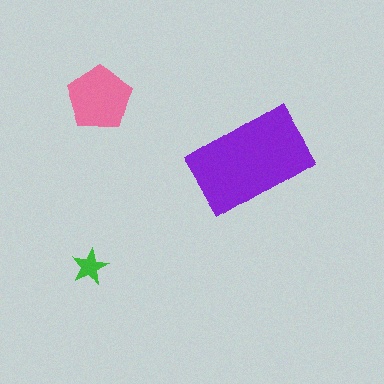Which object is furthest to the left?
The green star is leftmost.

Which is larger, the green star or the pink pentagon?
The pink pentagon.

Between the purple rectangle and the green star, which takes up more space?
The purple rectangle.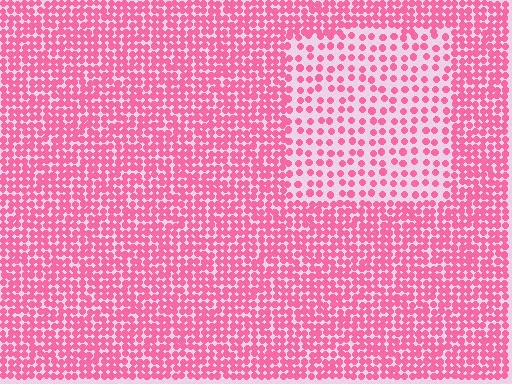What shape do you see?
I see a rectangle.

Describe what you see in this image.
The image contains small pink elements arranged at two different densities. A rectangle-shaped region is visible where the elements are less densely packed than the surrounding area.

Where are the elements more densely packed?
The elements are more densely packed outside the rectangle boundary.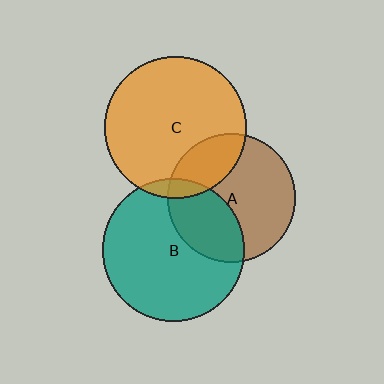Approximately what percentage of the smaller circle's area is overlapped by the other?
Approximately 5%.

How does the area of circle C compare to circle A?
Approximately 1.2 times.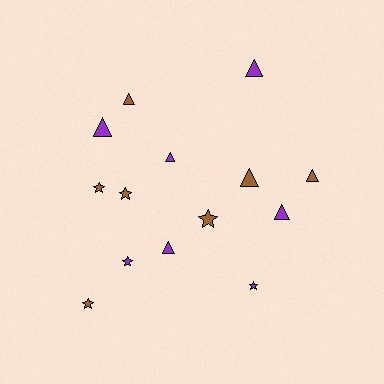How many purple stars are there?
There are 2 purple stars.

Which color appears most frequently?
Brown, with 7 objects.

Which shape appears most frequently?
Triangle, with 8 objects.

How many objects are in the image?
There are 14 objects.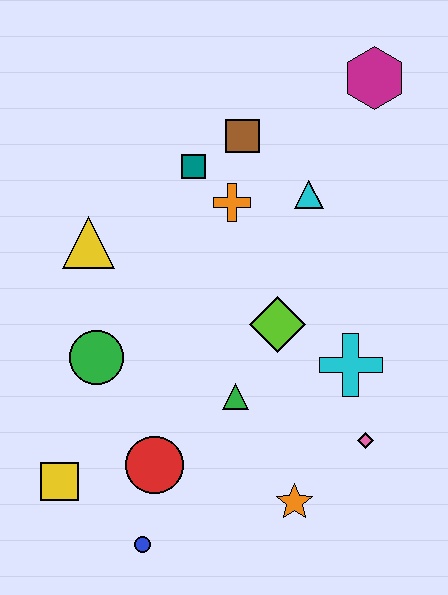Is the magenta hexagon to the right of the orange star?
Yes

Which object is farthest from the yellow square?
The magenta hexagon is farthest from the yellow square.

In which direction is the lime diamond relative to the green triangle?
The lime diamond is above the green triangle.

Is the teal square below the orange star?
No